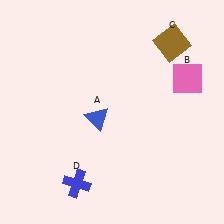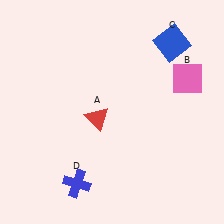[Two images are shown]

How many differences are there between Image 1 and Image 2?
There are 2 differences between the two images.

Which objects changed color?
A changed from blue to red. C changed from brown to blue.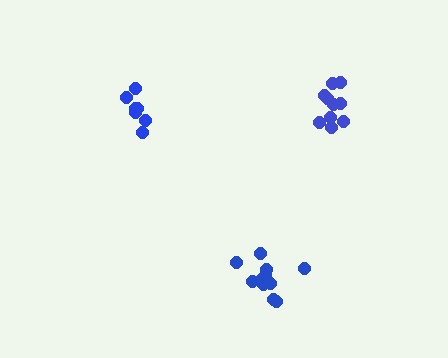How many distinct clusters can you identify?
There are 3 distinct clusters.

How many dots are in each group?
Group 1: 7 dots, Group 2: 11 dots, Group 3: 10 dots (28 total).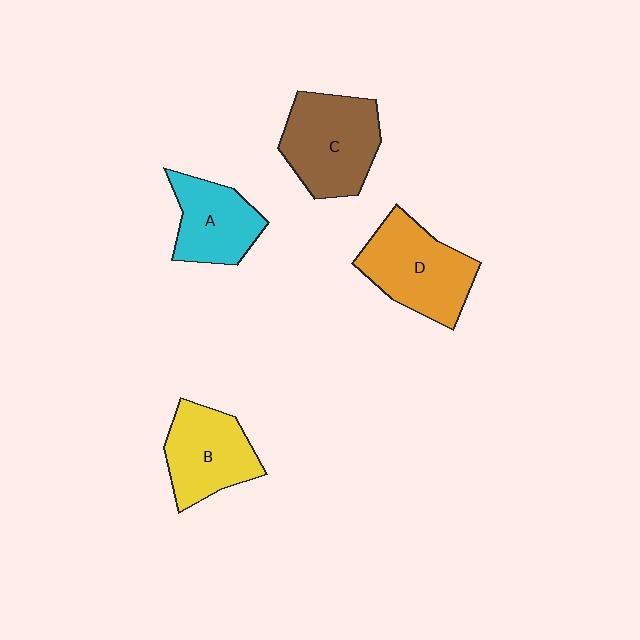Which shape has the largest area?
Shape C (brown).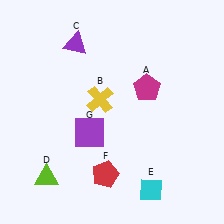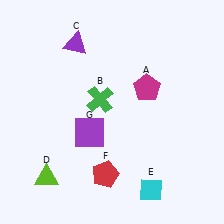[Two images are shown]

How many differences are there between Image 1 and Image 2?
There is 1 difference between the two images.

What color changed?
The cross (B) changed from yellow in Image 1 to green in Image 2.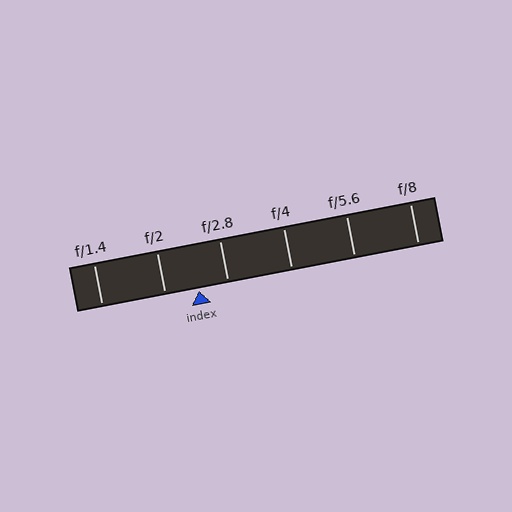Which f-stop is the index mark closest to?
The index mark is closest to f/2.8.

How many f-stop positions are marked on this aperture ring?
There are 6 f-stop positions marked.